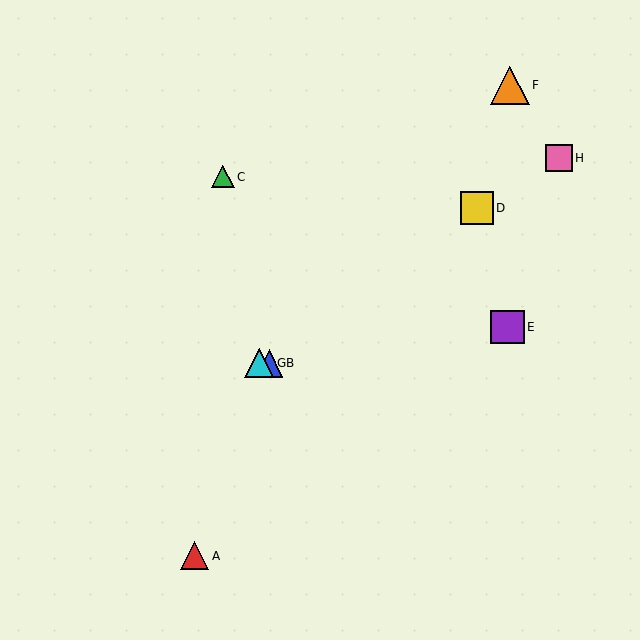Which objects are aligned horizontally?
Objects B, G are aligned horizontally.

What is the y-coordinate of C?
Object C is at y≈177.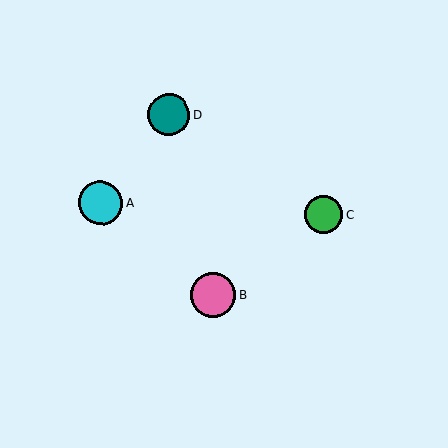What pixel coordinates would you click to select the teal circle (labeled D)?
Click at (169, 115) to select the teal circle D.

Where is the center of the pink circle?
The center of the pink circle is at (214, 295).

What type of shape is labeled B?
Shape B is a pink circle.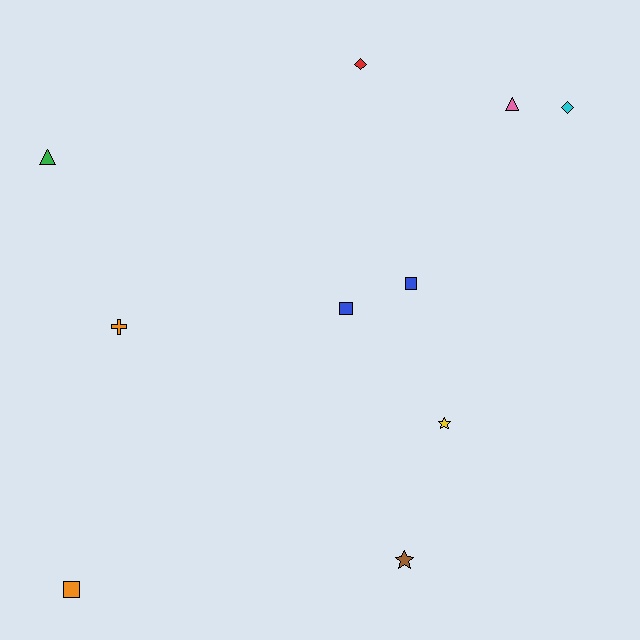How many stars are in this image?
There are 2 stars.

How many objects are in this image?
There are 10 objects.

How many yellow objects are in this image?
There is 1 yellow object.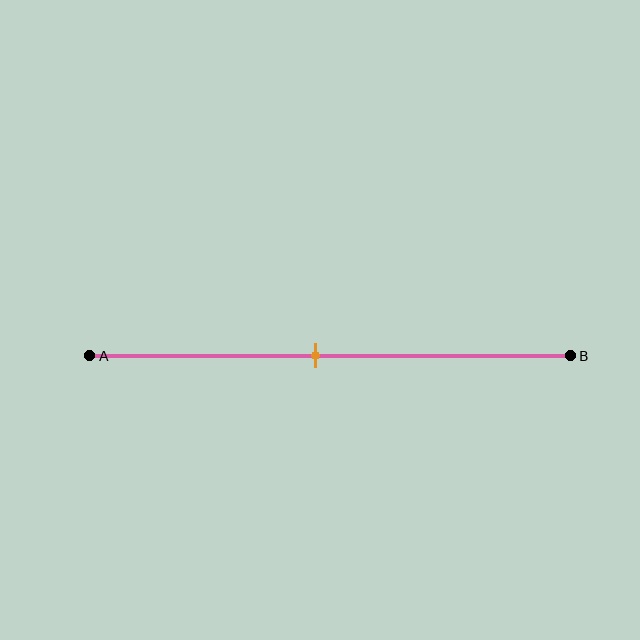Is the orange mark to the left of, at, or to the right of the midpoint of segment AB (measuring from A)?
The orange mark is approximately at the midpoint of segment AB.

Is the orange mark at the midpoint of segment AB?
Yes, the mark is approximately at the midpoint.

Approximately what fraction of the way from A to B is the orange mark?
The orange mark is approximately 45% of the way from A to B.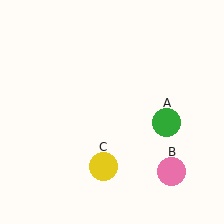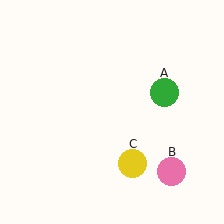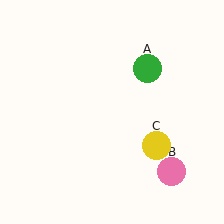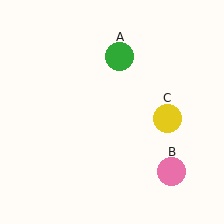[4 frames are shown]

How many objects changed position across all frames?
2 objects changed position: green circle (object A), yellow circle (object C).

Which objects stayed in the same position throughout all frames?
Pink circle (object B) remained stationary.